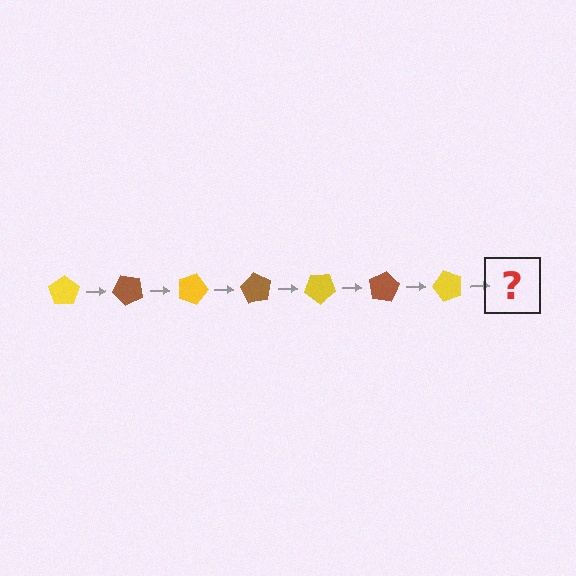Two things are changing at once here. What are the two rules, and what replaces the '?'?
The two rules are that it rotates 45 degrees each step and the color cycles through yellow and brown. The '?' should be a brown pentagon, rotated 315 degrees from the start.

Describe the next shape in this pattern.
It should be a brown pentagon, rotated 315 degrees from the start.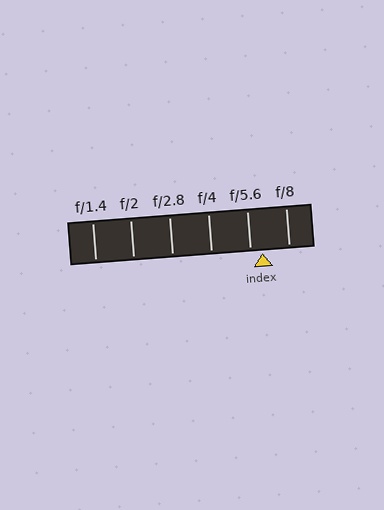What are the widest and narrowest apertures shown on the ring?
The widest aperture shown is f/1.4 and the narrowest is f/8.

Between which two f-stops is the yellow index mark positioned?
The index mark is between f/5.6 and f/8.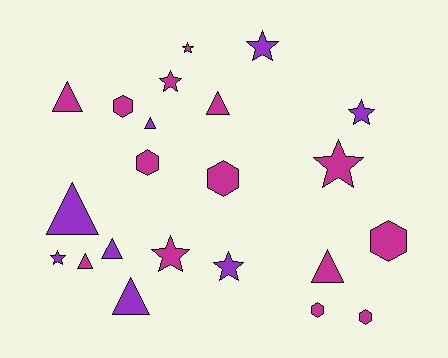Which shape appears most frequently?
Triangle, with 8 objects.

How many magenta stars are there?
There are 4 magenta stars.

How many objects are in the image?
There are 22 objects.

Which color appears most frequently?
Magenta, with 14 objects.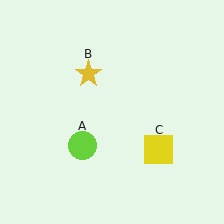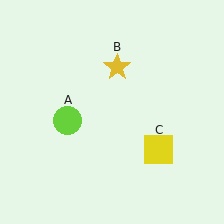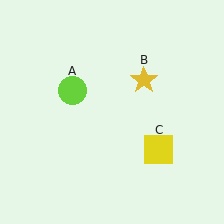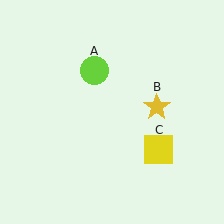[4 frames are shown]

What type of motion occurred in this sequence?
The lime circle (object A), yellow star (object B) rotated clockwise around the center of the scene.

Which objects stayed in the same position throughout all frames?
Yellow square (object C) remained stationary.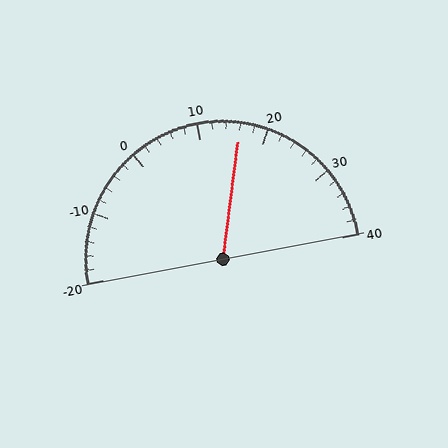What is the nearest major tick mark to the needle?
The nearest major tick mark is 20.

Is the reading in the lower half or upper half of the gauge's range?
The reading is in the upper half of the range (-20 to 40).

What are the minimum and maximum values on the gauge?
The gauge ranges from -20 to 40.